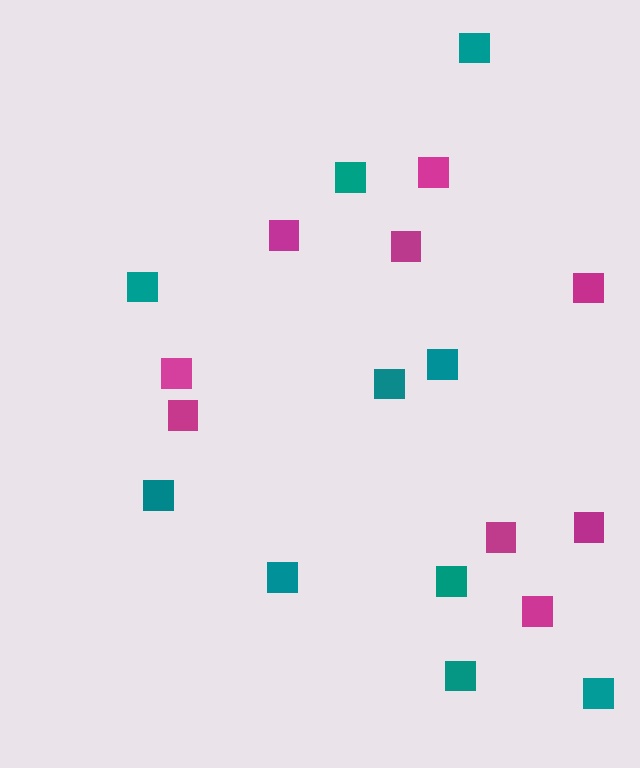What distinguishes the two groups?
There are 2 groups: one group of magenta squares (9) and one group of teal squares (10).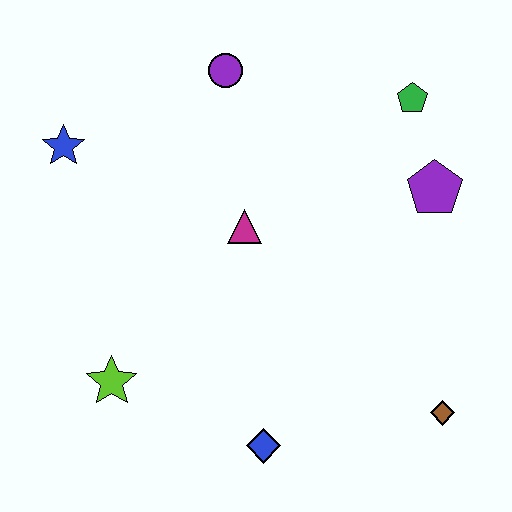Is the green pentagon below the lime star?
No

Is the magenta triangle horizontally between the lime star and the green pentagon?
Yes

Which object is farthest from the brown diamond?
The blue star is farthest from the brown diamond.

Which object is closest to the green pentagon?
The purple pentagon is closest to the green pentagon.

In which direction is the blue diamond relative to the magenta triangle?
The blue diamond is below the magenta triangle.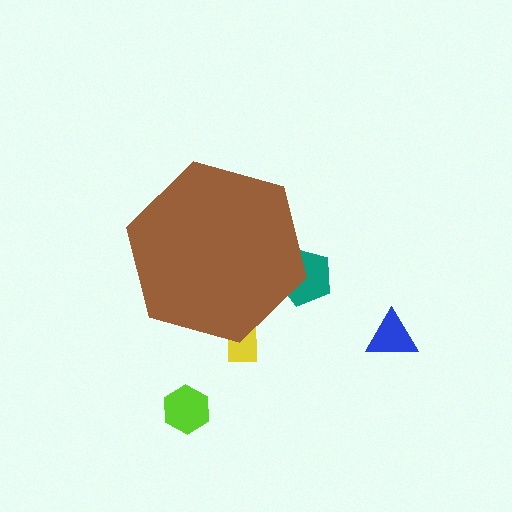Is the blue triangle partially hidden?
No, the blue triangle is fully visible.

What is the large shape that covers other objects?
A brown hexagon.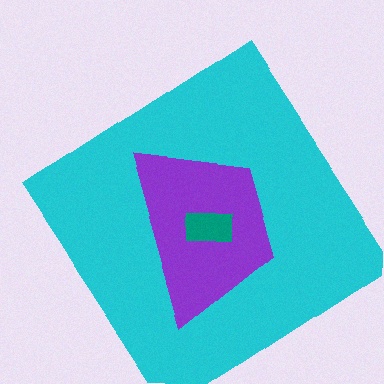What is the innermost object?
The teal rectangle.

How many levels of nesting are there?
3.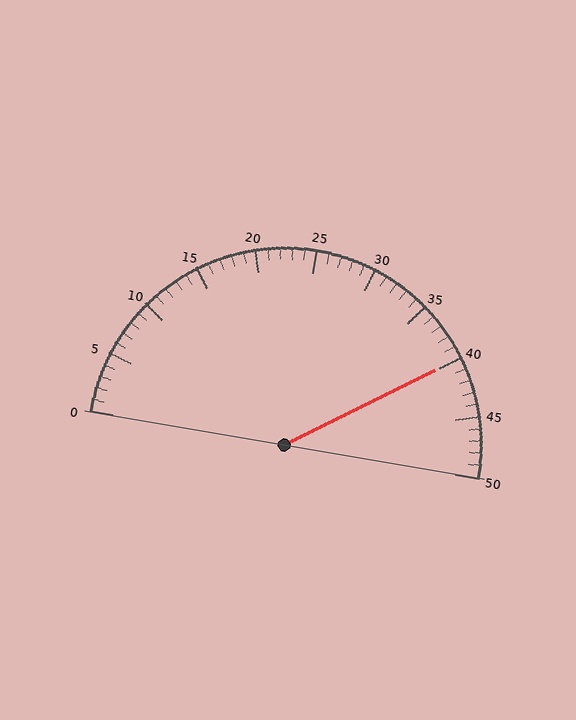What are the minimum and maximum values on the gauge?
The gauge ranges from 0 to 50.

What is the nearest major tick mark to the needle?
The nearest major tick mark is 40.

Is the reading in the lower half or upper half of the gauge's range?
The reading is in the upper half of the range (0 to 50).